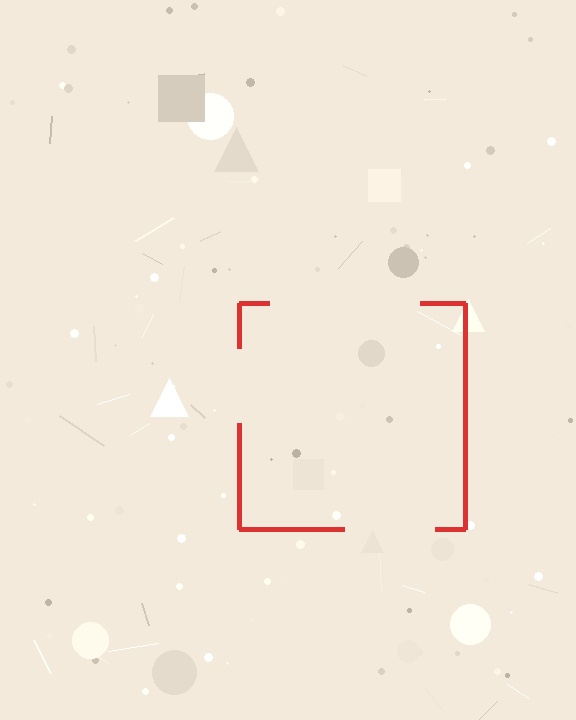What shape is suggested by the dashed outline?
The dashed outline suggests a square.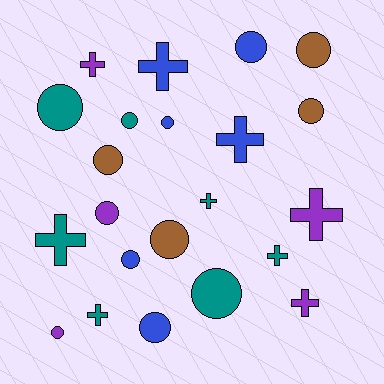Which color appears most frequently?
Teal, with 7 objects.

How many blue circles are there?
There are 4 blue circles.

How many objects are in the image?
There are 22 objects.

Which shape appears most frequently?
Circle, with 13 objects.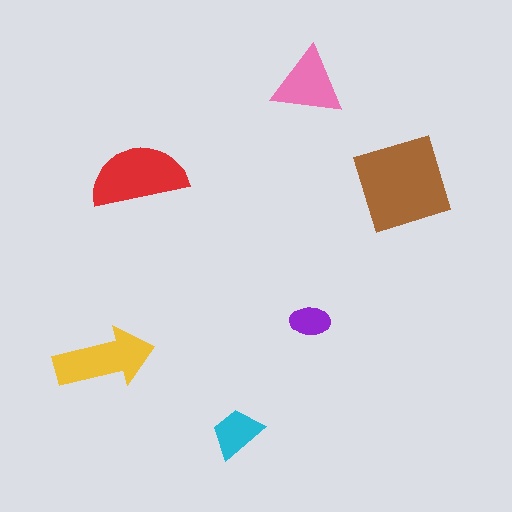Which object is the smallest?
The purple ellipse.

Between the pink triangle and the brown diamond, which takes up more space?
The brown diamond.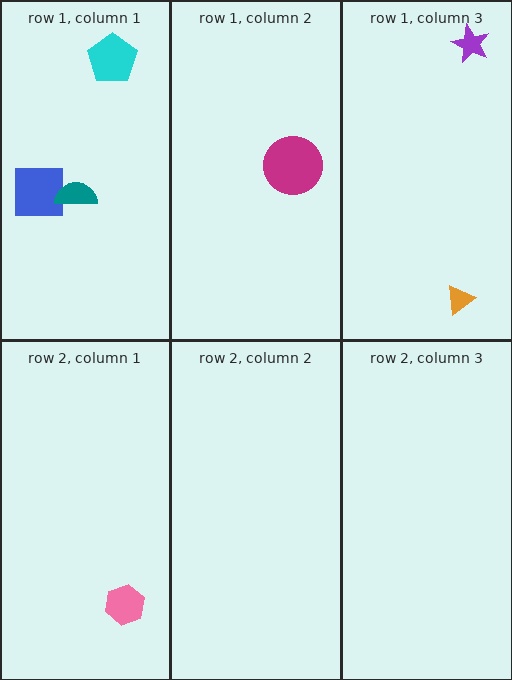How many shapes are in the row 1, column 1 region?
3.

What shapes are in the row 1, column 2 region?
The magenta circle.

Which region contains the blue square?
The row 1, column 1 region.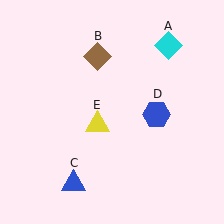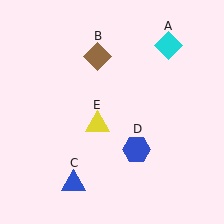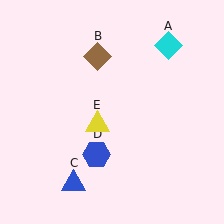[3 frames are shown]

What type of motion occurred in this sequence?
The blue hexagon (object D) rotated clockwise around the center of the scene.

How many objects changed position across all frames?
1 object changed position: blue hexagon (object D).